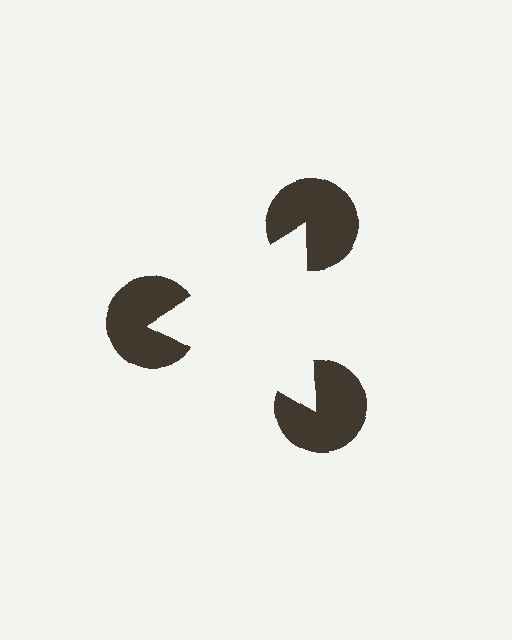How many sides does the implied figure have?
3 sides.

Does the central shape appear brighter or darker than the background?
It typically appears slightly brighter than the background, even though no actual brightness change is drawn.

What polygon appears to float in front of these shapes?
An illusory triangle — its edges are inferred from the aligned wedge cuts in the pac-man discs, not physically drawn.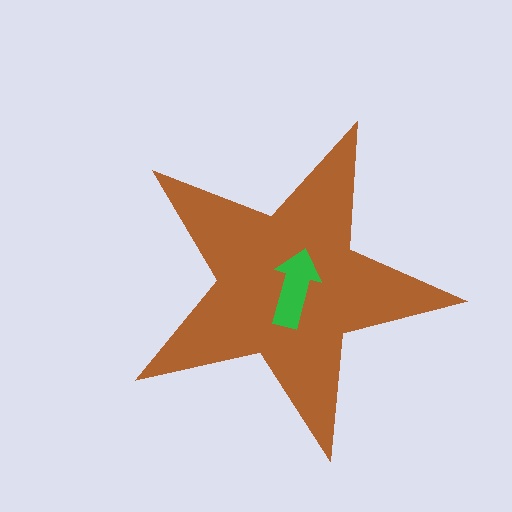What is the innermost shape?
The green arrow.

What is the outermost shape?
The brown star.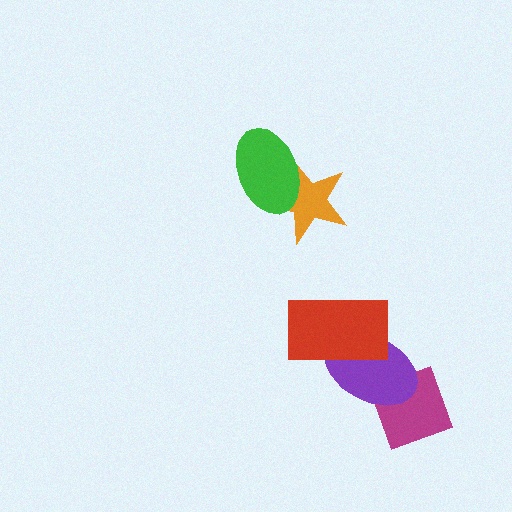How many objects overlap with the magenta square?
1 object overlaps with the magenta square.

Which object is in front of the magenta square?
The purple ellipse is in front of the magenta square.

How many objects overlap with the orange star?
1 object overlaps with the orange star.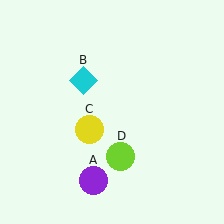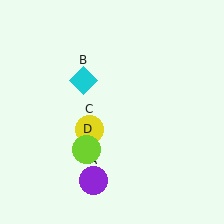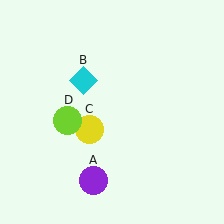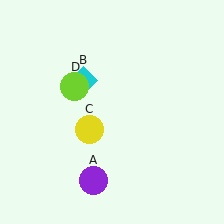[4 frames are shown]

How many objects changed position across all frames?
1 object changed position: lime circle (object D).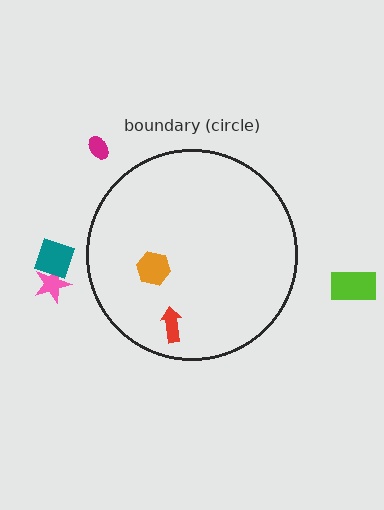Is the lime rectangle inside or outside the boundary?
Outside.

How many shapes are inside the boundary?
2 inside, 4 outside.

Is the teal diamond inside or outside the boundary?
Outside.